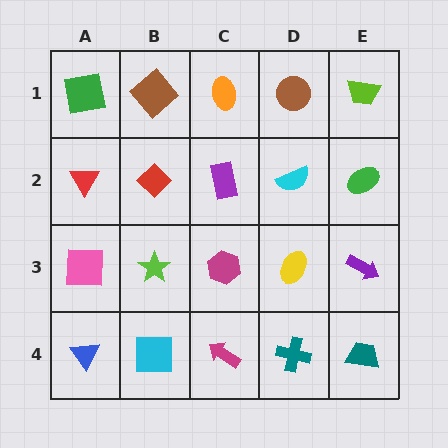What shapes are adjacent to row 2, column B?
A brown diamond (row 1, column B), a lime star (row 3, column B), a red triangle (row 2, column A), a purple rectangle (row 2, column C).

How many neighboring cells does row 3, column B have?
4.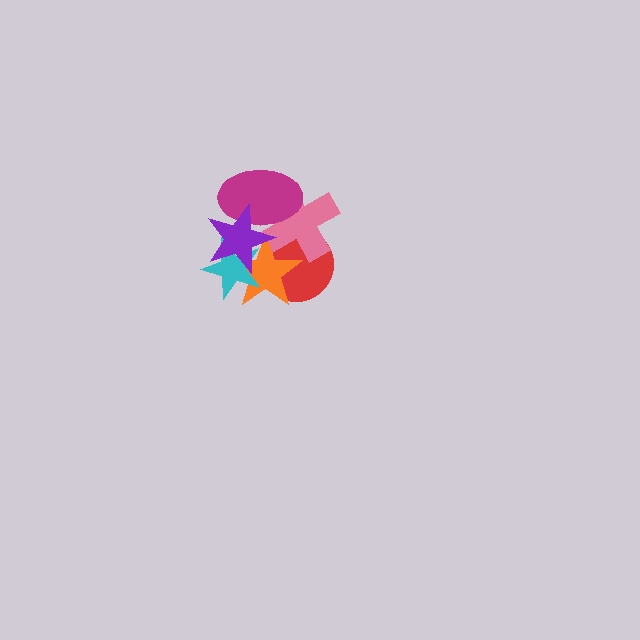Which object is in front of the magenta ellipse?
The purple star is in front of the magenta ellipse.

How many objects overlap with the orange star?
4 objects overlap with the orange star.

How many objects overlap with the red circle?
3 objects overlap with the red circle.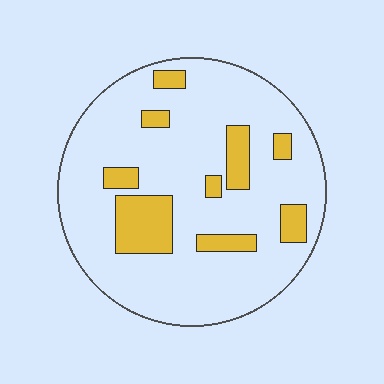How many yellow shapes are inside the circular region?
9.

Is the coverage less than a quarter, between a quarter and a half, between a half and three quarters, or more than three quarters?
Less than a quarter.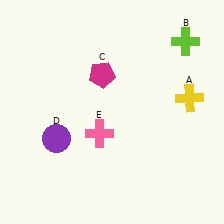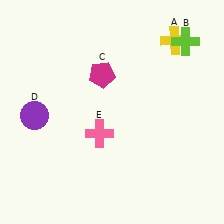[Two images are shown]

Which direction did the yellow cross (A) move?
The yellow cross (A) moved up.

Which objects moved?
The objects that moved are: the yellow cross (A), the purple circle (D).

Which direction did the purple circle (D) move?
The purple circle (D) moved up.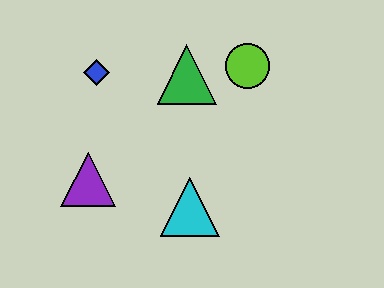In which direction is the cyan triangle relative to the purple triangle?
The cyan triangle is to the right of the purple triangle.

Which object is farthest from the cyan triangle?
The blue diamond is farthest from the cyan triangle.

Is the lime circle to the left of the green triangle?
No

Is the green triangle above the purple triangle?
Yes